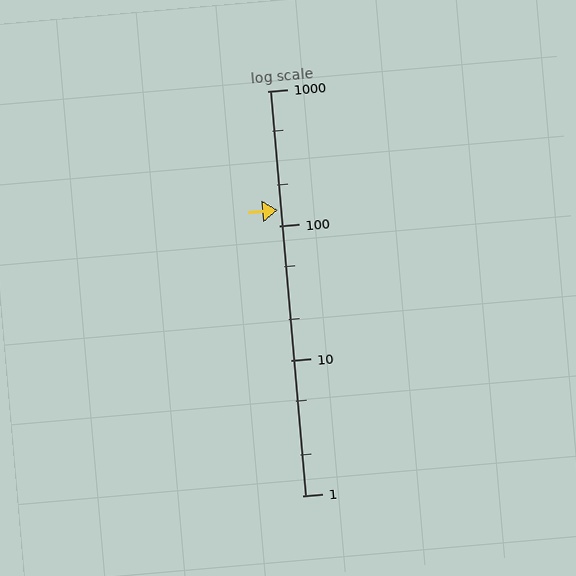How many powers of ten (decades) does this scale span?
The scale spans 3 decades, from 1 to 1000.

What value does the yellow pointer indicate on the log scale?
The pointer indicates approximately 130.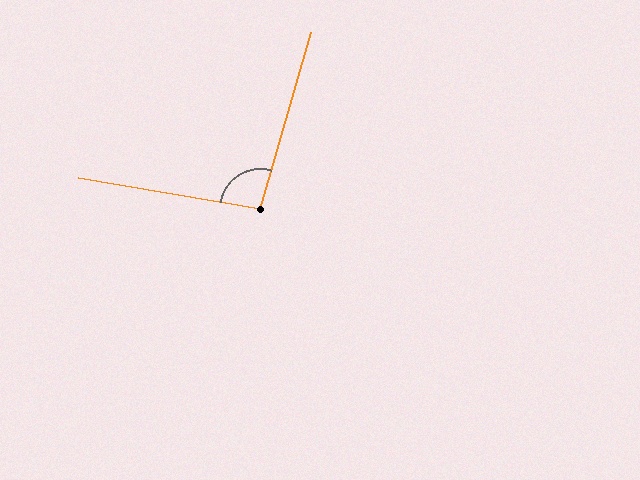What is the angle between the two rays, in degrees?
Approximately 96 degrees.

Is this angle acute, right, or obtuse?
It is obtuse.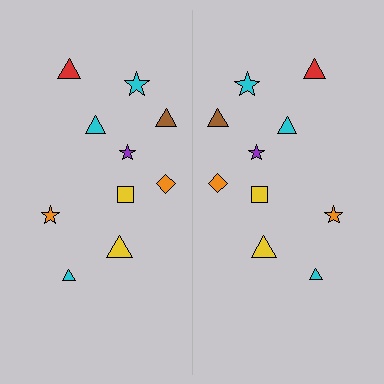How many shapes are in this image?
There are 20 shapes in this image.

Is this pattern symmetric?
Yes, this pattern has bilateral (reflection) symmetry.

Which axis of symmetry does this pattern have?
The pattern has a vertical axis of symmetry running through the center of the image.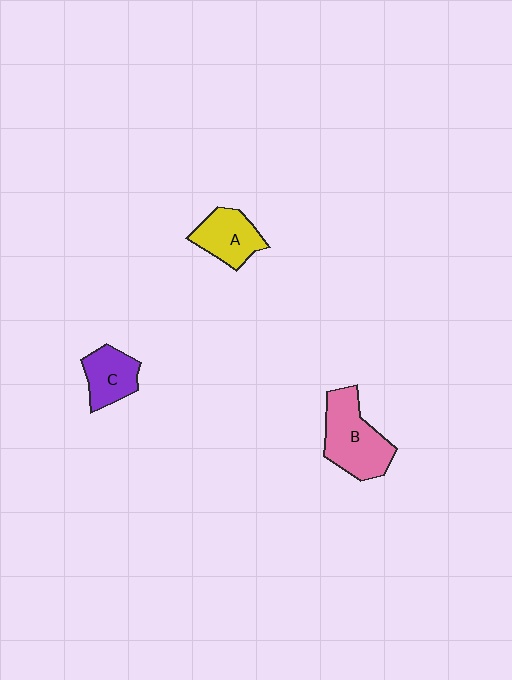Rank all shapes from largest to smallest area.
From largest to smallest: B (pink), A (yellow), C (purple).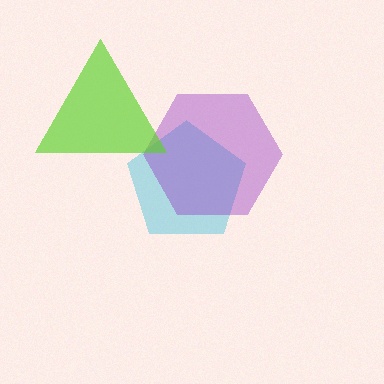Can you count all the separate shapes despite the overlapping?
Yes, there are 3 separate shapes.